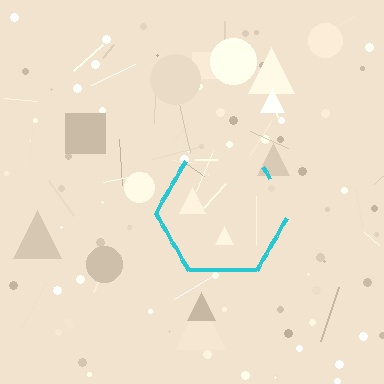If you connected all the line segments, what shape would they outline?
They would outline a hexagon.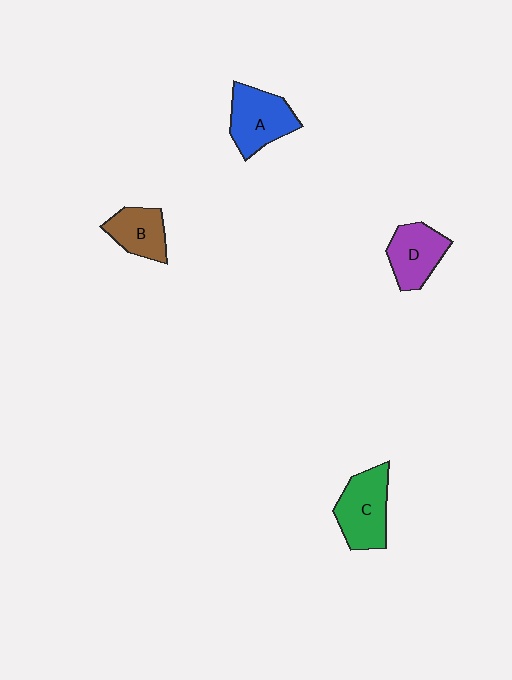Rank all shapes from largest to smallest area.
From largest to smallest: C (green), A (blue), D (purple), B (brown).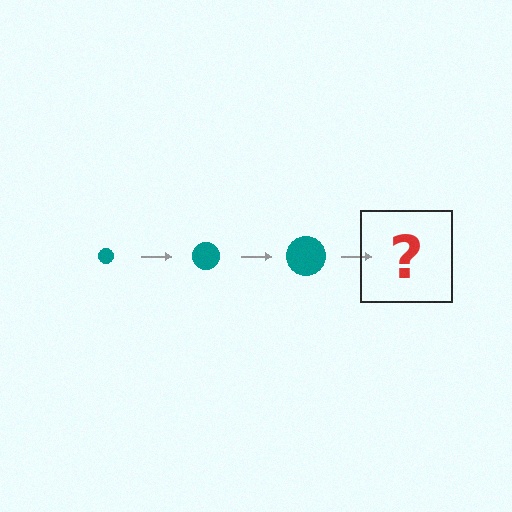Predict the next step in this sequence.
The next step is a teal circle, larger than the previous one.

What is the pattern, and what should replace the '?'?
The pattern is that the circle gets progressively larger each step. The '?' should be a teal circle, larger than the previous one.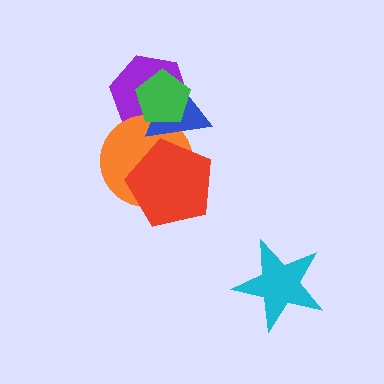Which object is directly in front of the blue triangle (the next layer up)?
The red pentagon is directly in front of the blue triangle.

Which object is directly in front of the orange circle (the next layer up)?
The blue triangle is directly in front of the orange circle.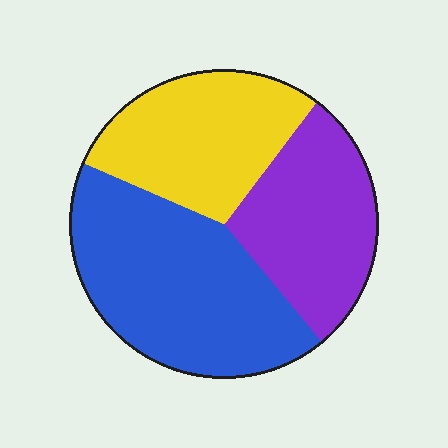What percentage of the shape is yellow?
Yellow covers roughly 30% of the shape.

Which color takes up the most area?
Blue, at roughly 45%.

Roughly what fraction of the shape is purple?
Purple covers roughly 30% of the shape.